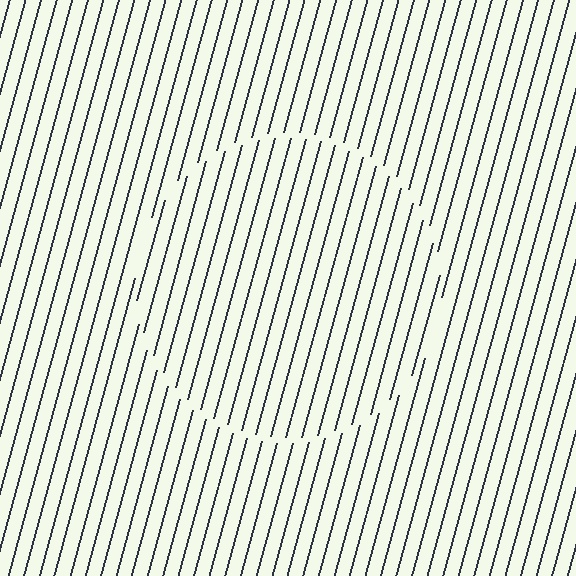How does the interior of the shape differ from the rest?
The interior of the shape contains the same grating, shifted by half a period — the contour is defined by the phase discontinuity where line-ends from the inner and outer gratings abut.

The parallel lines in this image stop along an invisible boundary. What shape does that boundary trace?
An illusory circle. The interior of the shape contains the same grating, shifted by half a period — the contour is defined by the phase discontinuity where line-ends from the inner and outer gratings abut.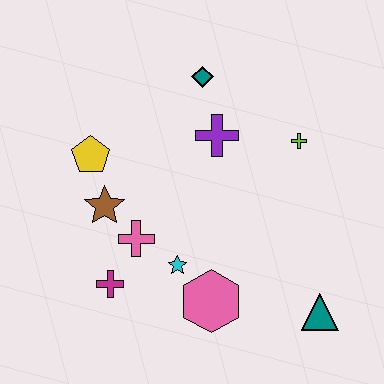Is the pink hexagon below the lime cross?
Yes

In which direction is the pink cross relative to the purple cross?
The pink cross is below the purple cross.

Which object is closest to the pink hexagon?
The cyan star is closest to the pink hexagon.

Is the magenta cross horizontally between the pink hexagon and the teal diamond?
No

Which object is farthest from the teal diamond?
The teal triangle is farthest from the teal diamond.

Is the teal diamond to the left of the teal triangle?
Yes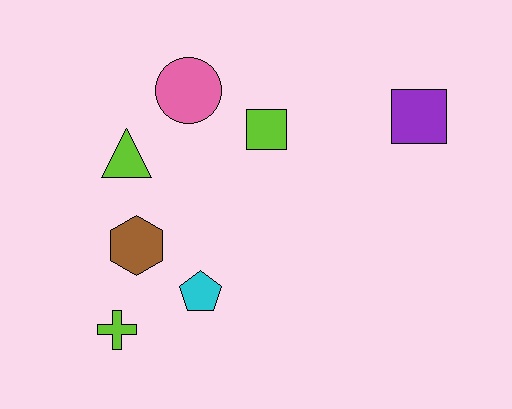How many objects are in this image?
There are 7 objects.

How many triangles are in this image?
There is 1 triangle.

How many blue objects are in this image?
There are no blue objects.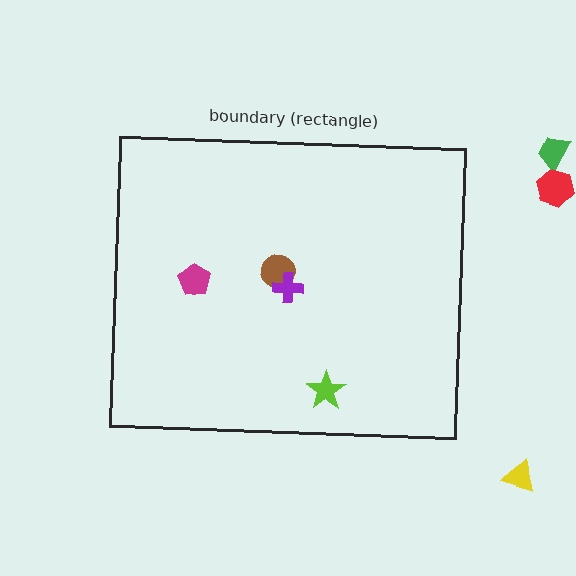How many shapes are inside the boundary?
4 inside, 3 outside.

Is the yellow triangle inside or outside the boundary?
Outside.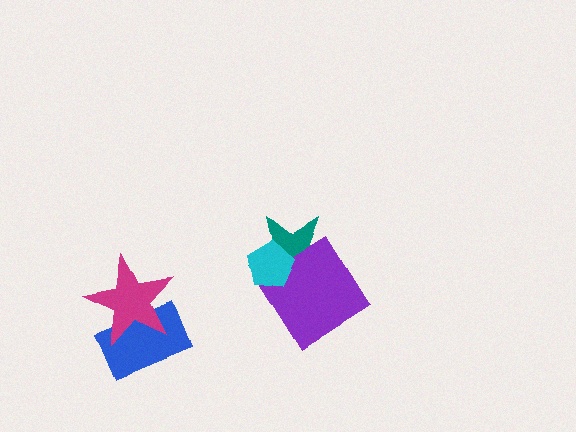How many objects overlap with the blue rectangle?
1 object overlaps with the blue rectangle.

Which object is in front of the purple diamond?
The cyan pentagon is in front of the purple diamond.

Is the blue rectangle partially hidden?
Yes, it is partially covered by another shape.